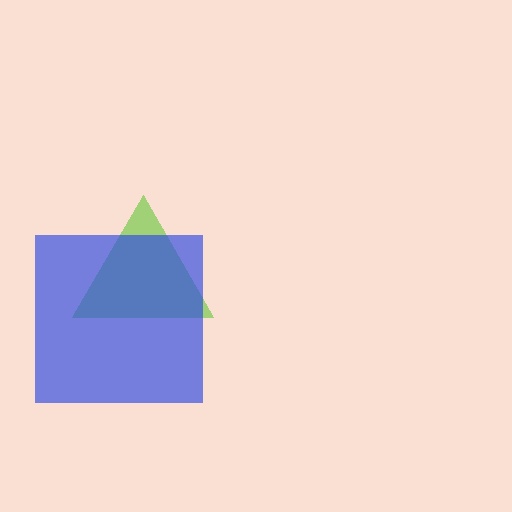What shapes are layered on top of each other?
The layered shapes are: a lime triangle, a blue square.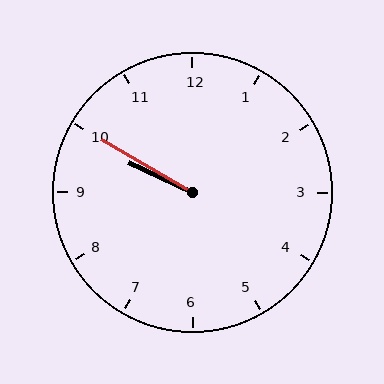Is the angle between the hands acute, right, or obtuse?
It is acute.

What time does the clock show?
9:50.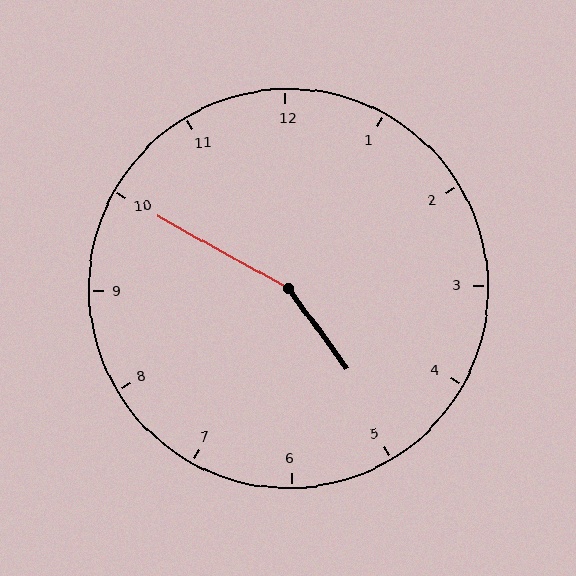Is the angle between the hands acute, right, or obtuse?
It is obtuse.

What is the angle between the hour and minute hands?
Approximately 155 degrees.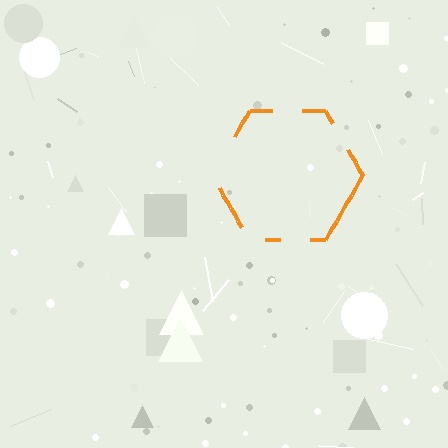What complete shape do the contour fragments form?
The contour fragments form a hexagon.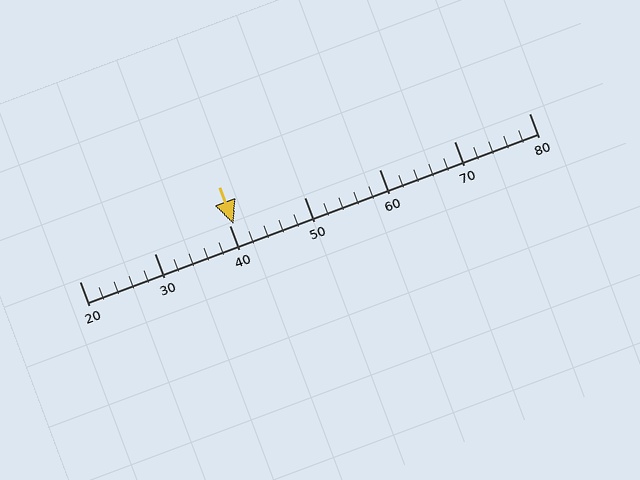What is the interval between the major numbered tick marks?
The major tick marks are spaced 10 units apart.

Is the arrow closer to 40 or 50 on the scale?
The arrow is closer to 40.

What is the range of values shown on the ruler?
The ruler shows values from 20 to 80.